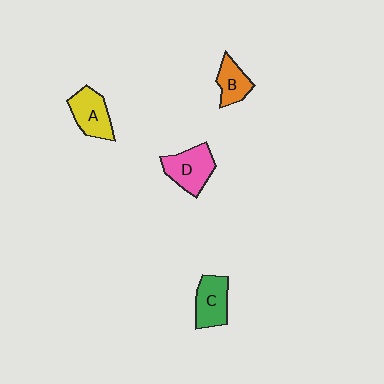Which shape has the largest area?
Shape D (pink).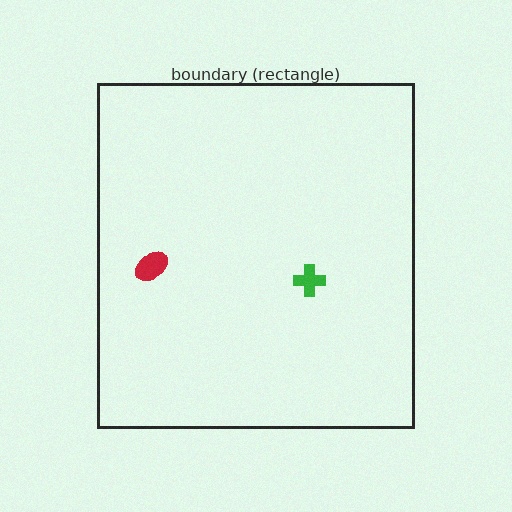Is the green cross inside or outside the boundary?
Inside.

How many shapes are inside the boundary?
2 inside, 0 outside.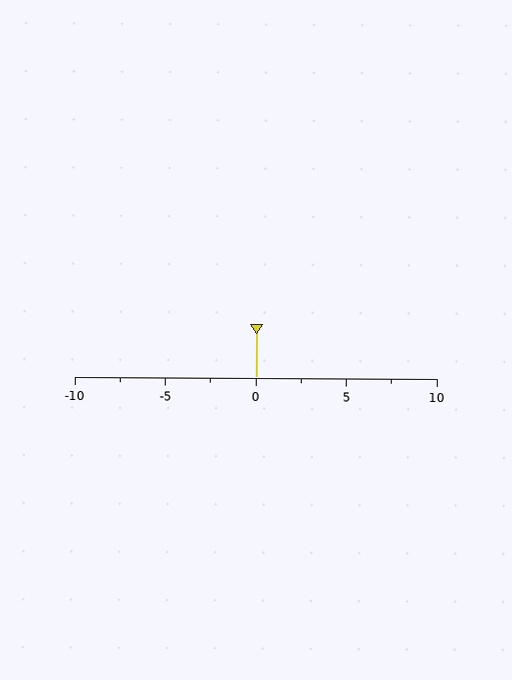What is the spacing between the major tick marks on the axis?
The major ticks are spaced 5 apart.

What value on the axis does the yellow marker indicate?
The marker indicates approximately 0.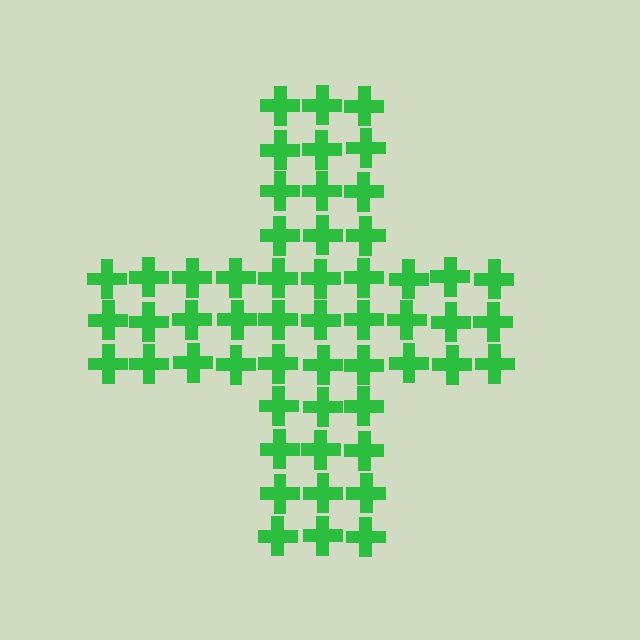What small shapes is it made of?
It is made of small crosses.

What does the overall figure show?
The overall figure shows a cross.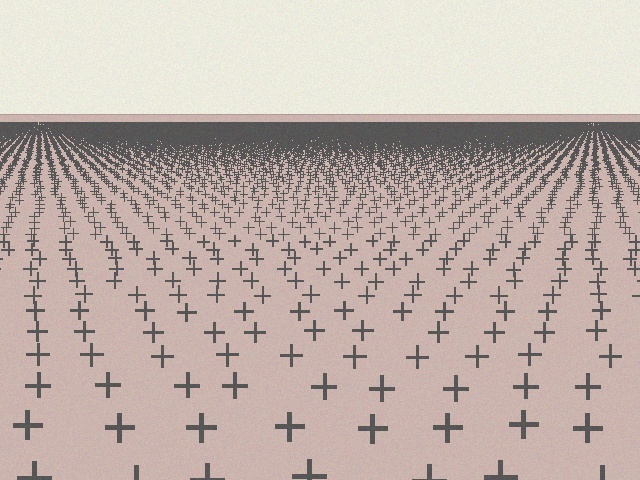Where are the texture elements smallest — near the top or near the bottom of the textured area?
Near the top.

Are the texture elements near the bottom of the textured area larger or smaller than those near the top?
Larger. Near the bottom, elements are closer to the viewer and appear at a bigger on-screen size.